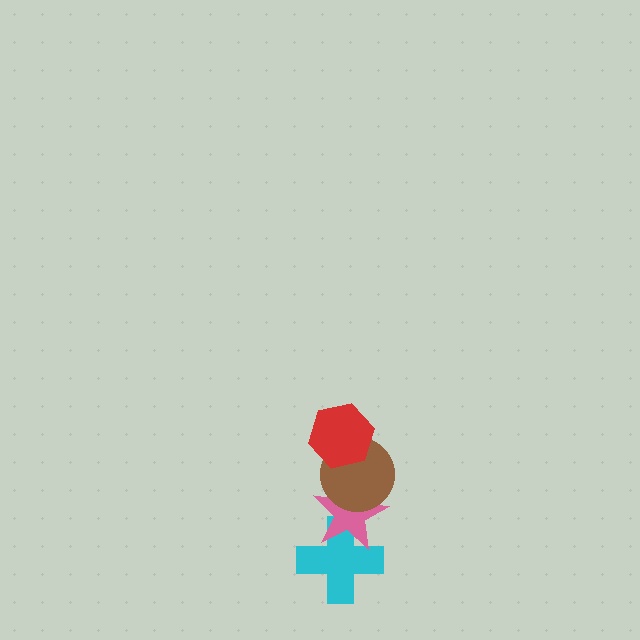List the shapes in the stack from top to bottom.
From top to bottom: the red hexagon, the brown circle, the pink star, the cyan cross.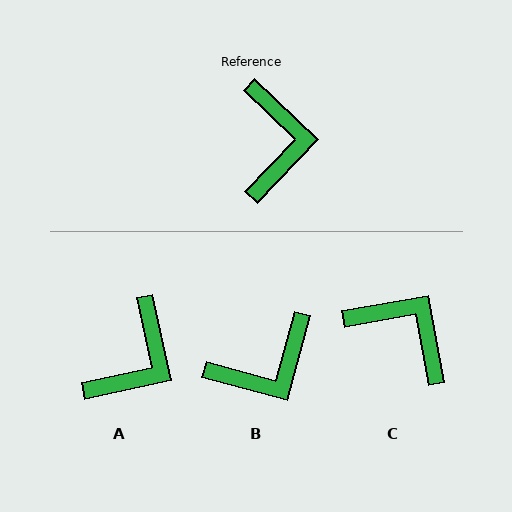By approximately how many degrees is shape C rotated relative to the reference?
Approximately 54 degrees counter-clockwise.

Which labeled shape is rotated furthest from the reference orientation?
B, about 61 degrees away.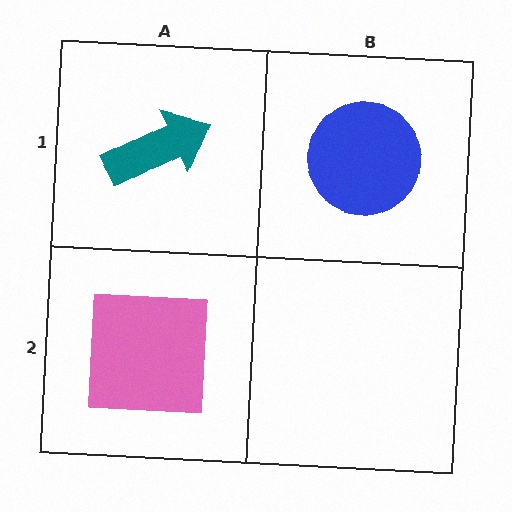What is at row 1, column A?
A teal arrow.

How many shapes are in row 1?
2 shapes.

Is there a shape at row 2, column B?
No, that cell is empty.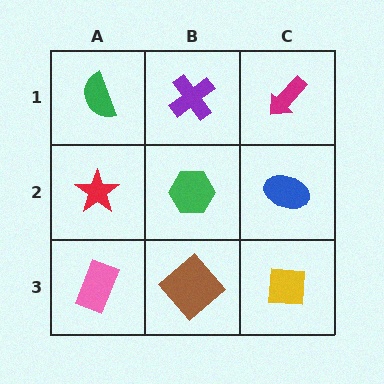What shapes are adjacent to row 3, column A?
A red star (row 2, column A), a brown diamond (row 3, column B).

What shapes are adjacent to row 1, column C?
A blue ellipse (row 2, column C), a purple cross (row 1, column B).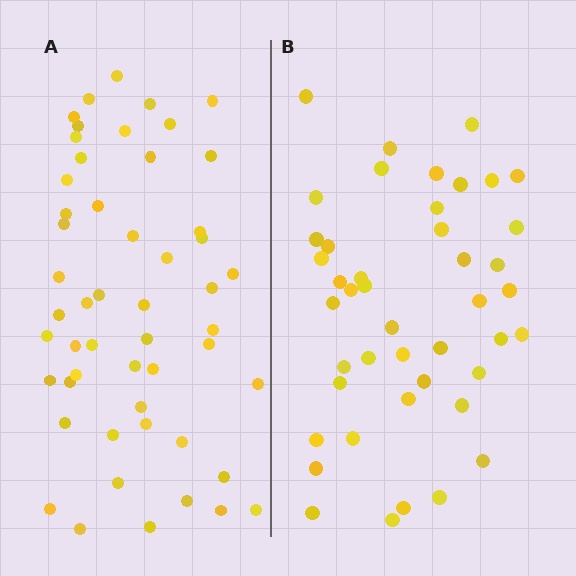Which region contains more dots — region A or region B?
Region A (the left region) has more dots.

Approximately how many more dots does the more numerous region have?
Region A has roughly 8 or so more dots than region B.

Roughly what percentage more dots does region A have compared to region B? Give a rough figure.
About 20% more.